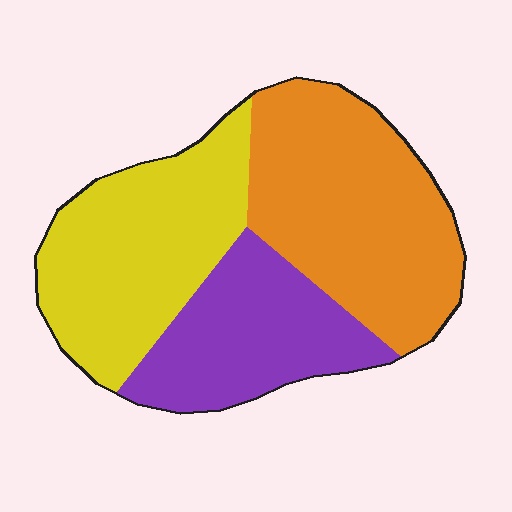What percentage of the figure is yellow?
Yellow takes up about one third (1/3) of the figure.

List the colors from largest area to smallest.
From largest to smallest: orange, yellow, purple.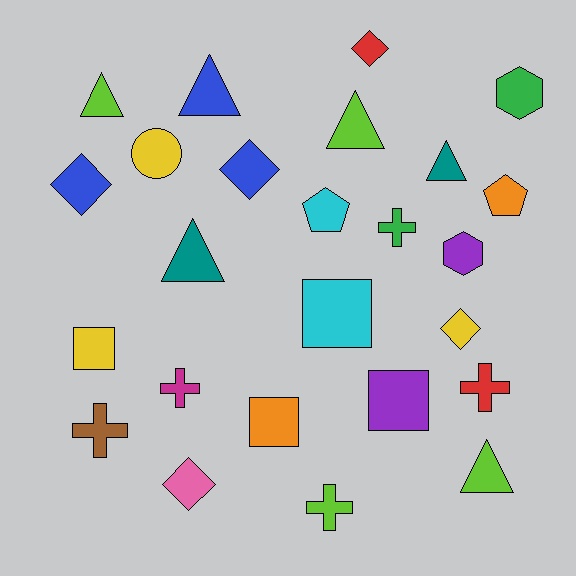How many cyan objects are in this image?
There are 2 cyan objects.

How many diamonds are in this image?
There are 5 diamonds.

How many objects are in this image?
There are 25 objects.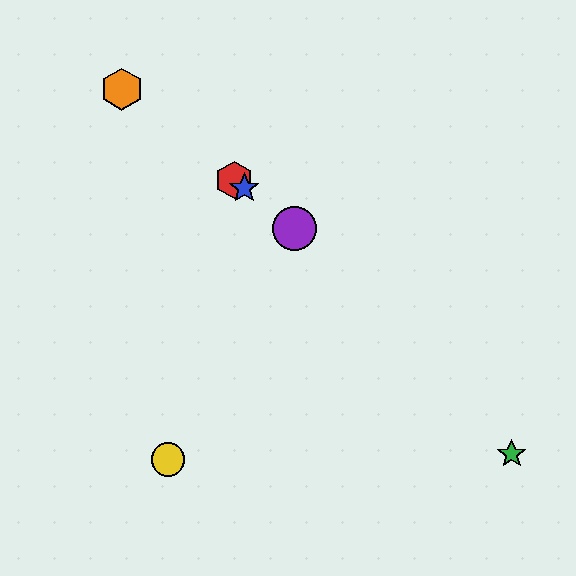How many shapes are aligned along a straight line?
4 shapes (the red hexagon, the blue star, the purple circle, the orange hexagon) are aligned along a straight line.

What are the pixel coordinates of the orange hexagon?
The orange hexagon is at (122, 89).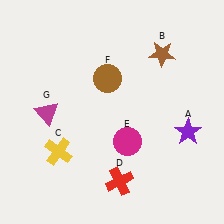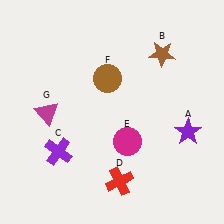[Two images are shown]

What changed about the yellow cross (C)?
In Image 1, C is yellow. In Image 2, it changed to purple.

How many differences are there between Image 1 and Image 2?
There is 1 difference between the two images.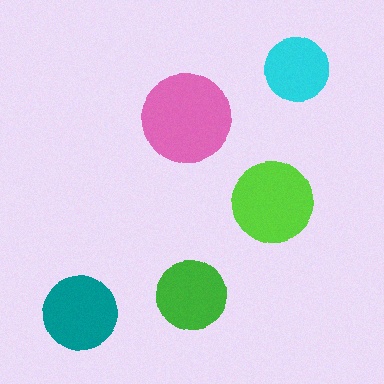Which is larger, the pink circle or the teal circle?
The pink one.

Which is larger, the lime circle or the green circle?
The lime one.